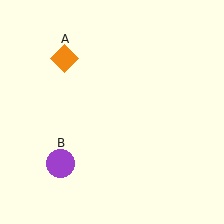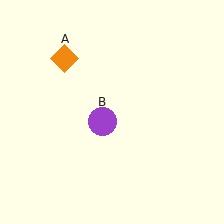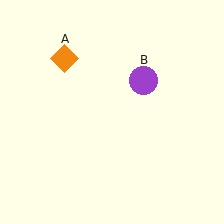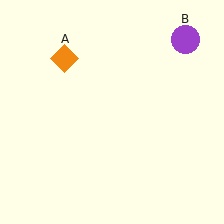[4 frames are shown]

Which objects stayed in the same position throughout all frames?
Orange diamond (object A) remained stationary.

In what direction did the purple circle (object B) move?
The purple circle (object B) moved up and to the right.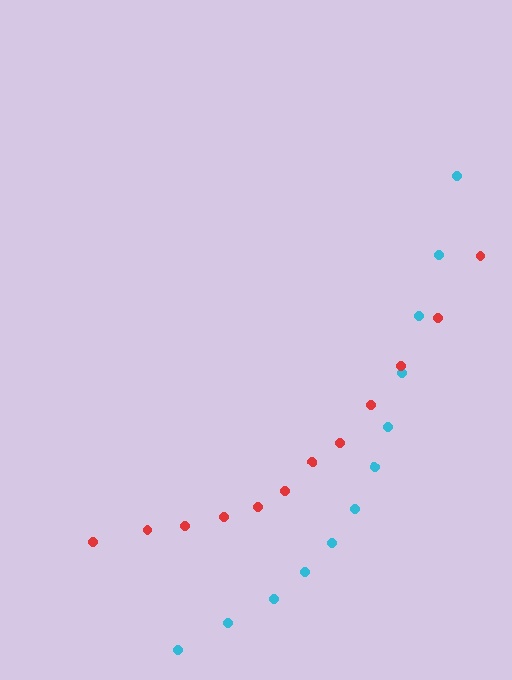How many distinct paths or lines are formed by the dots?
There are 2 distinct paths.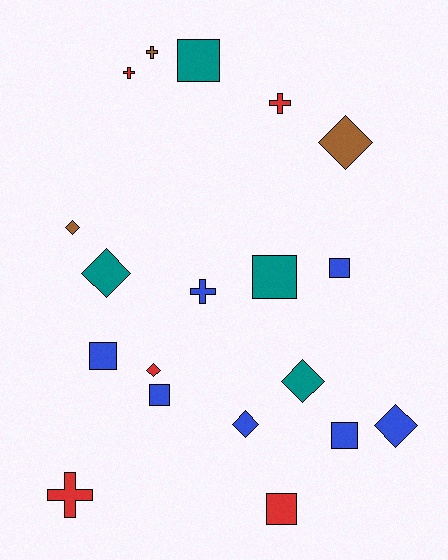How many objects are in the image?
There are 19 objects.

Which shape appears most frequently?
Square, with 7 objects.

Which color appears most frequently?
Blue, with 7 objects.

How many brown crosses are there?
There is 1 brown cross.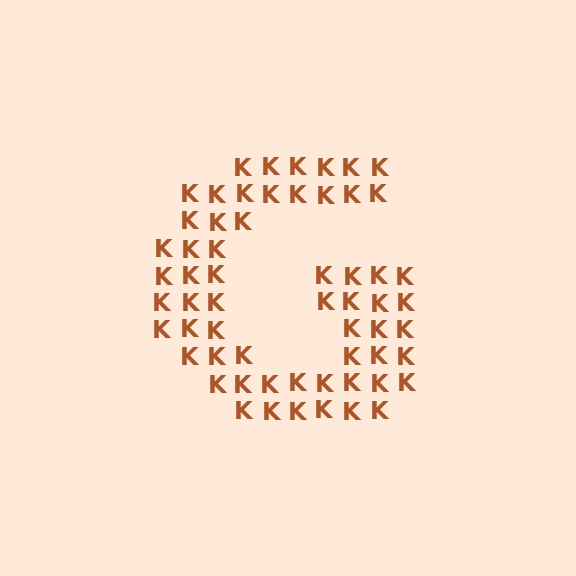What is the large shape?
The large shape is the letter G.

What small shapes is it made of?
It is made of small letter K's.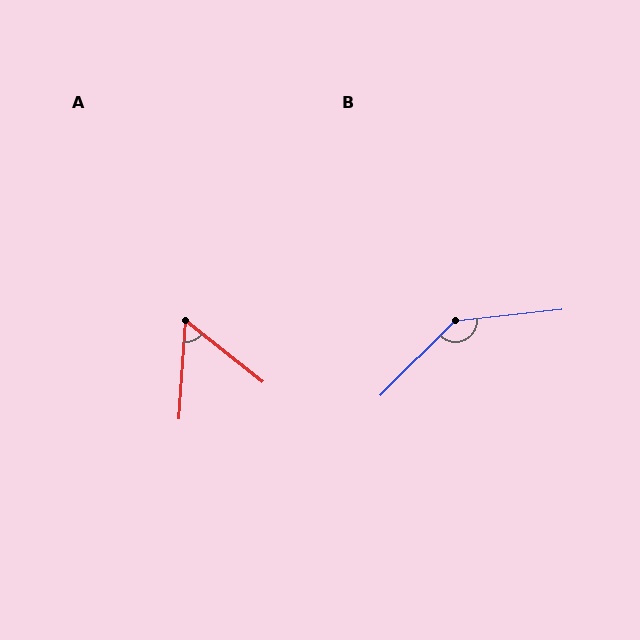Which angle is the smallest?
A, at approximately 55 degrees.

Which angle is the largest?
B, at approximately 141 degrees.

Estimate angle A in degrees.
Approximately 55 degrees.